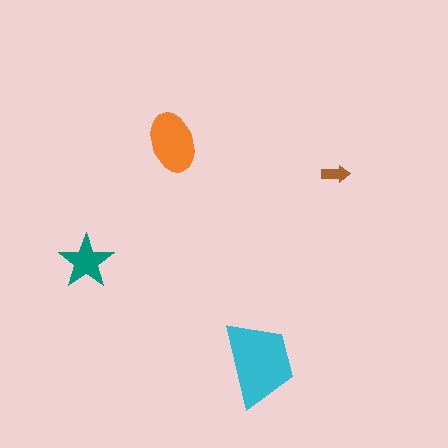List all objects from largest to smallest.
The cyan trapezoid, the orange ellipse, the teal star, the brown arrow.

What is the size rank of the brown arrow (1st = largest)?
4th.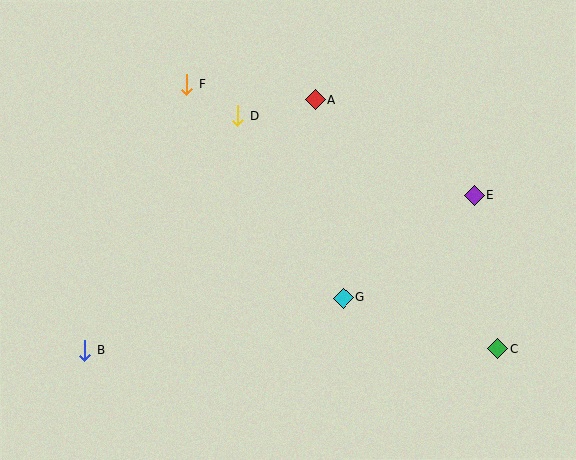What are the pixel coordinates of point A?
Point A is at (315, 99).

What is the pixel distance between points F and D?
The distance between F and D is 61 pixels.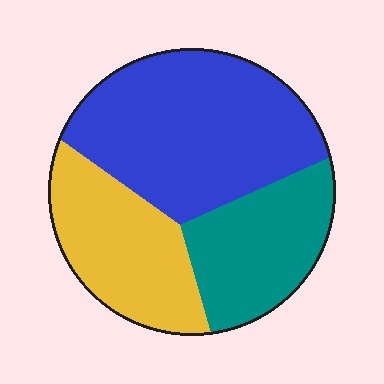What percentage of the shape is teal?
Teal covers about 25% of the shape.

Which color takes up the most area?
Blue, at roughly 45%.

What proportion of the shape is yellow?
Yellow covers around 30% of the shape.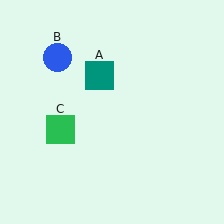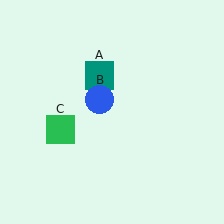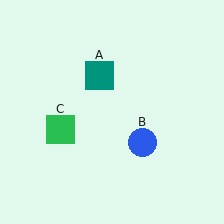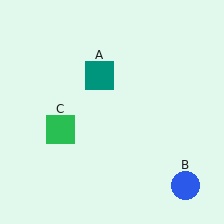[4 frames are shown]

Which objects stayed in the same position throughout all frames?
Teal square (object A) and green square (object C) remained stationary.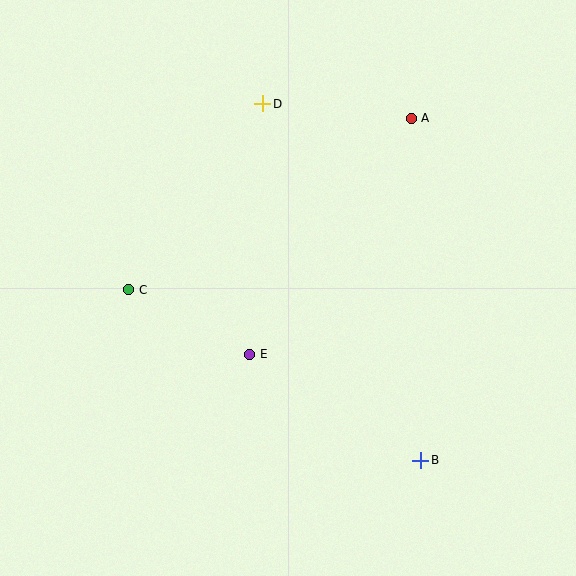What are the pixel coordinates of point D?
Point D is at (263, 104).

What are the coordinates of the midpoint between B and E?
The midpoint between B and E is at (335, 407).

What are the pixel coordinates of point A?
Point A is at (411, 118).